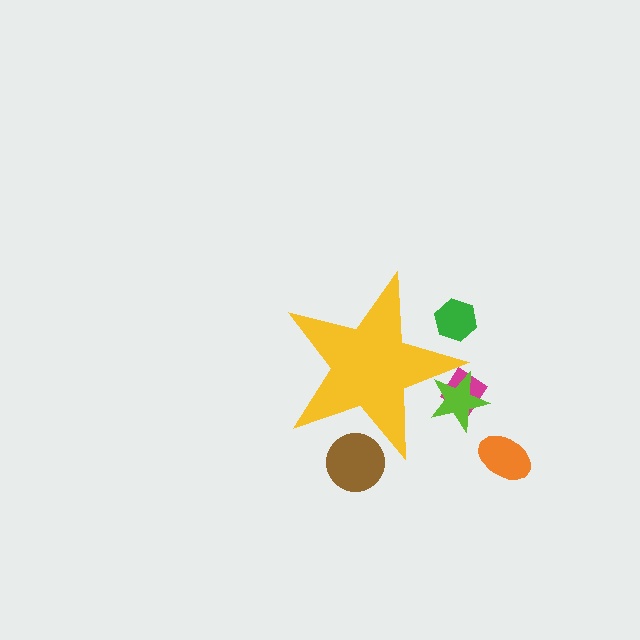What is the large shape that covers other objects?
A yellow star.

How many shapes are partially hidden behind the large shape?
4 shapes are partially hidden.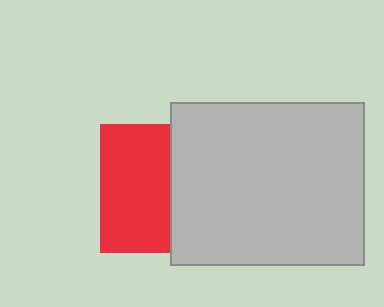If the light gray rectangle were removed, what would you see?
You would see the complete red square.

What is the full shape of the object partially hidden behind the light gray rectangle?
The partially hidden object is a red square.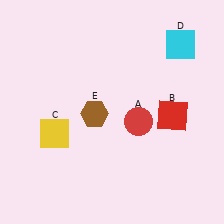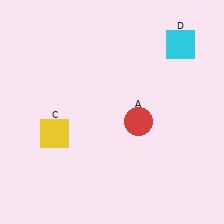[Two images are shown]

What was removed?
The red square (B), the brown hexagon (E) were removed in Image 2.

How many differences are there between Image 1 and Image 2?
There are 2 differences between the two images.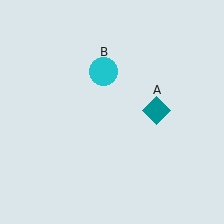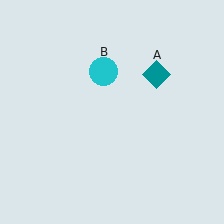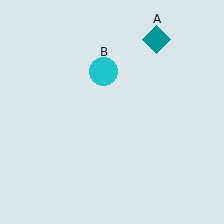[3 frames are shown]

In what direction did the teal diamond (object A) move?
The teal diamond (object A) moved up.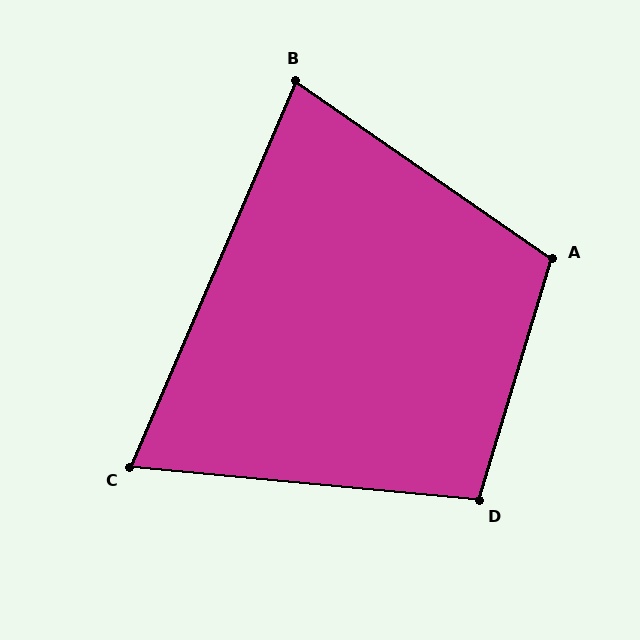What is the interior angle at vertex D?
Approximately 101 degrees (obtuse).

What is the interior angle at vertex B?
Approximately 79 degrees (acute).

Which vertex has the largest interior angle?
A, at approximately 108 degrees.